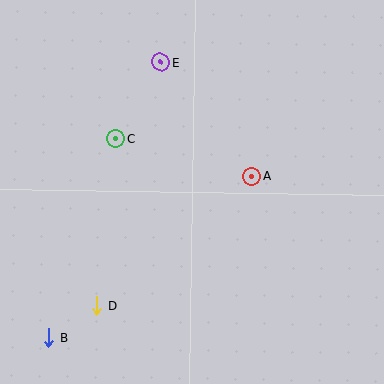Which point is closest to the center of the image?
Point A at (252, 176) is closest to the center.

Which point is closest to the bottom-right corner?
Point A is closest to the bottom-right corner.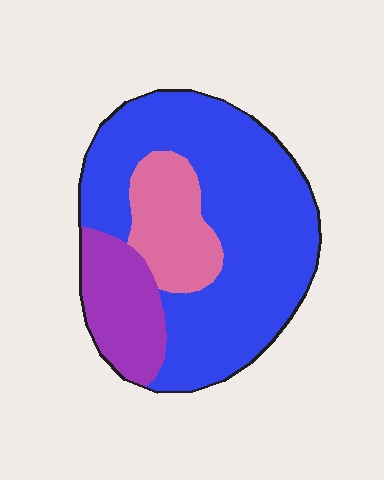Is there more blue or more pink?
Blue.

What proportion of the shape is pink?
Pink takes up between a sixth and a third of the shape.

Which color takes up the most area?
Blue, at roughly 65%.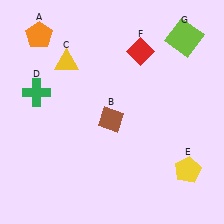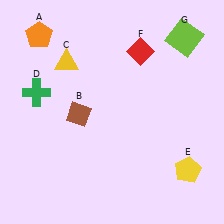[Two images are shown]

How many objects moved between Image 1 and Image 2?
1 object moved between the two images.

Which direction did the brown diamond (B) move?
The brown diamond (B) moved left.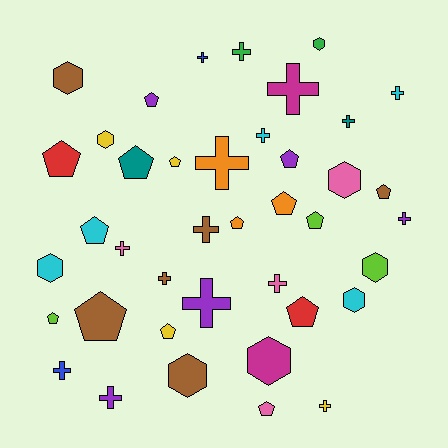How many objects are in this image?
There are 40 objects.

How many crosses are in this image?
There are 16 crosses.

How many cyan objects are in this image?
There are 5 cyan objects.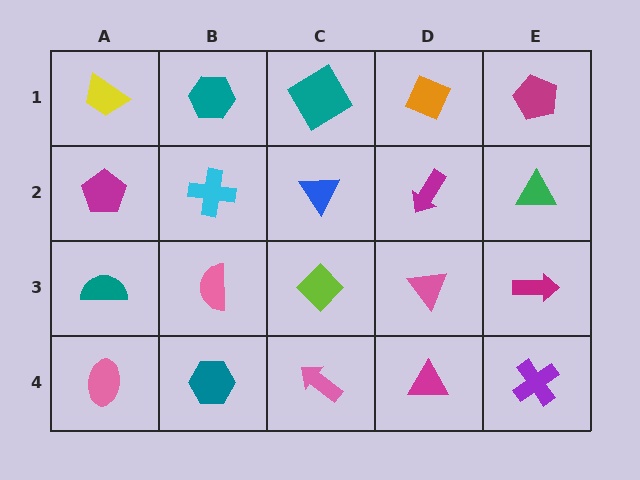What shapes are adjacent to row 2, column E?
A magenta pentagon (row 1, column E), a magenta arrow (row 3, column E), a magenta arrow (row 2, column D).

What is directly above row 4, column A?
A teal semicircle.